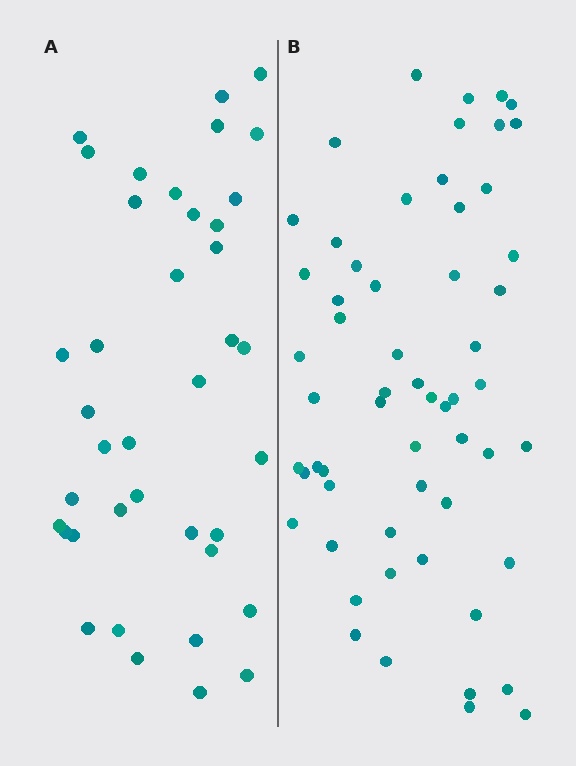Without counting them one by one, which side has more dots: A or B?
Region B (the right region) has more dots.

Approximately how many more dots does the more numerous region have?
Region B has approximately 20 more dots than region A.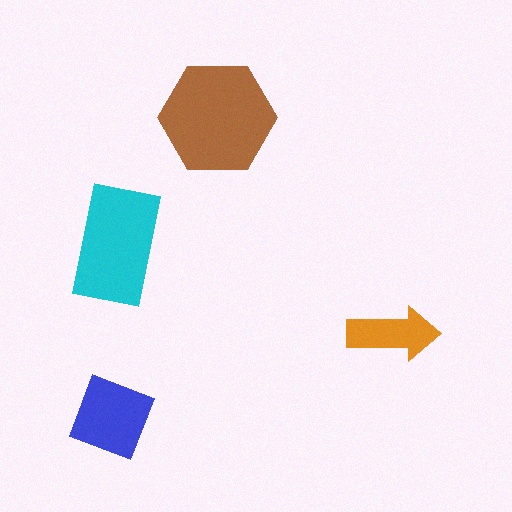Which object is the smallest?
The orange arrow.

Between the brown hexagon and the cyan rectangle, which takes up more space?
The brown hexagon.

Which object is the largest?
The brown hexagon.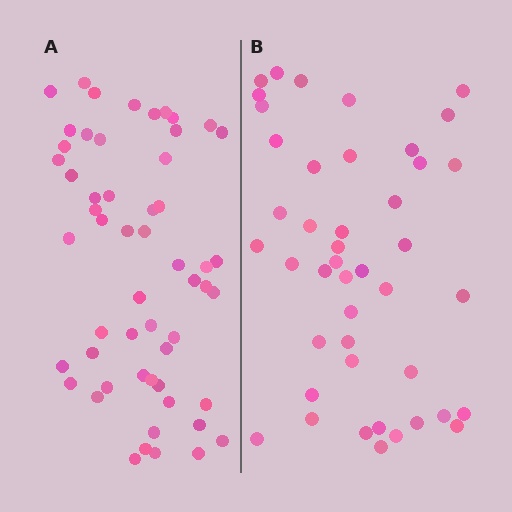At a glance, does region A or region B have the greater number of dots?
Region A (the left region) has more dots.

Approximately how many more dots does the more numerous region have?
Region A has roughly 12 or so more dots than region B.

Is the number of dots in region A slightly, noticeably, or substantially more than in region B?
Region A has noticeably more, but not dramatically so. The ratio is roughly 1.2 to 1.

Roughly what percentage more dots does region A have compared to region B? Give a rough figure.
About 25% more.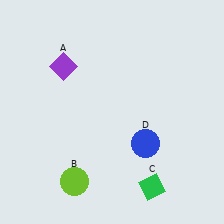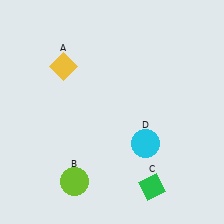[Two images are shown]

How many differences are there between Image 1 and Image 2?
There are 2 differences between the two images.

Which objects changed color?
A changed from purple to yellow. D changed from blue to cyan.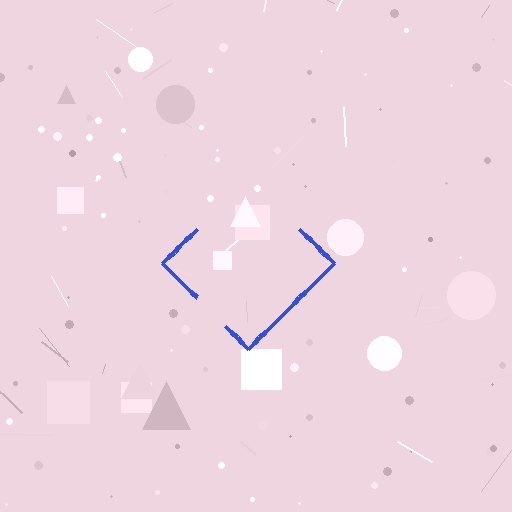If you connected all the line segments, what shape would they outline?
They would outline a diamond.